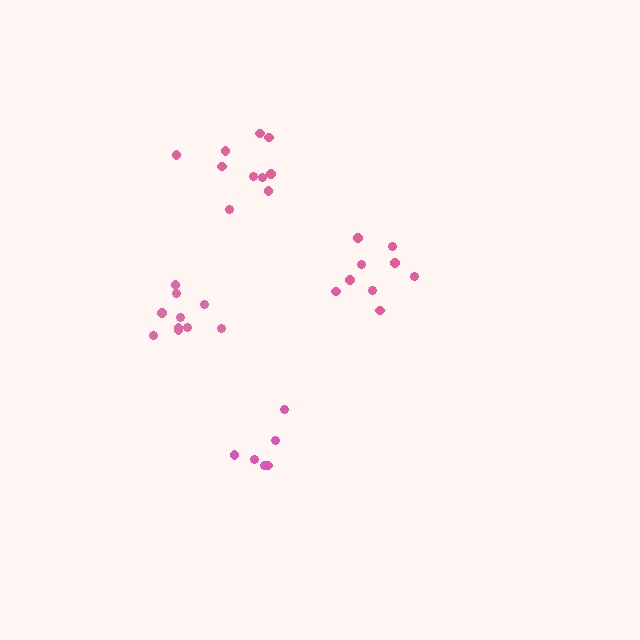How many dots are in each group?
Group 1: 10 dots, Group 2: 6 dots, Group 3: 9 dots, Group 4: 10 dots (35 total).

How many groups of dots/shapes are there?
There are 4 groups.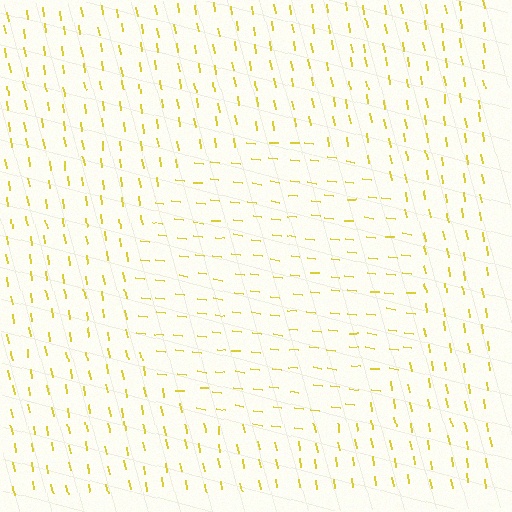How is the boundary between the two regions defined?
The boundary is defined purely by a change in line orientation (approximately 74 degrees difference). All lines are the same color and thickness.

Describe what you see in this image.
The image is filled with small yellow line segments. A circle region in the image has lines oriented differently from the surrounding lines, creating a visible texture boundary.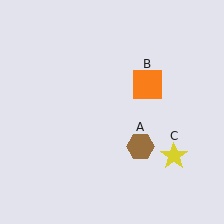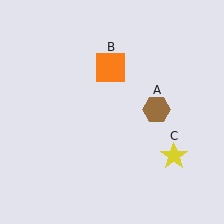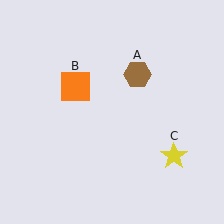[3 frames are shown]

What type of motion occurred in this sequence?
The brown hexagon (object A), orange square (object B) rotated counterclockwise around the center of the scene.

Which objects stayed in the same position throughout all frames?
Yellow star (object C) remained stationary.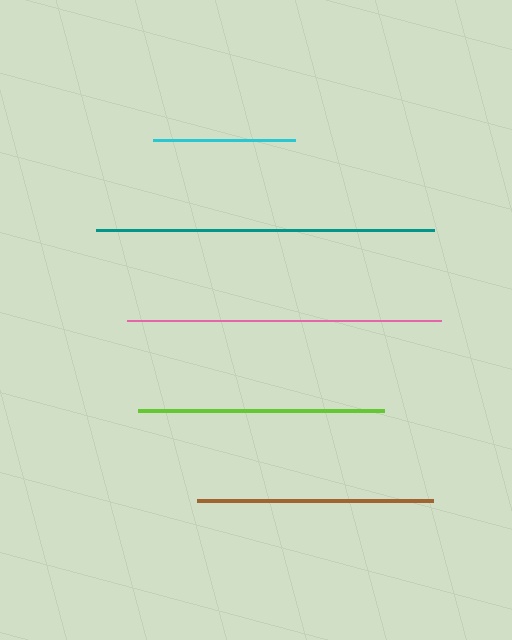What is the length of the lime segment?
The lime segment is approximately 246 pixels long.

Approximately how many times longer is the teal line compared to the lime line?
The teal line is approximately 1.4 times the length of the lime line.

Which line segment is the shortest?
The cyan line is the shortest at approximately 142 pixels.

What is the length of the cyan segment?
The cyan segment is approximately 142 pixels long.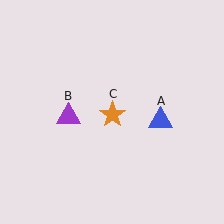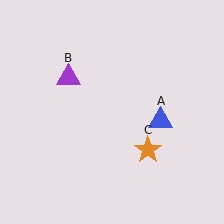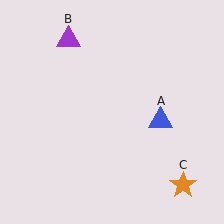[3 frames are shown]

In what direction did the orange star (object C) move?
The orange star (object C) moved down and to the right.